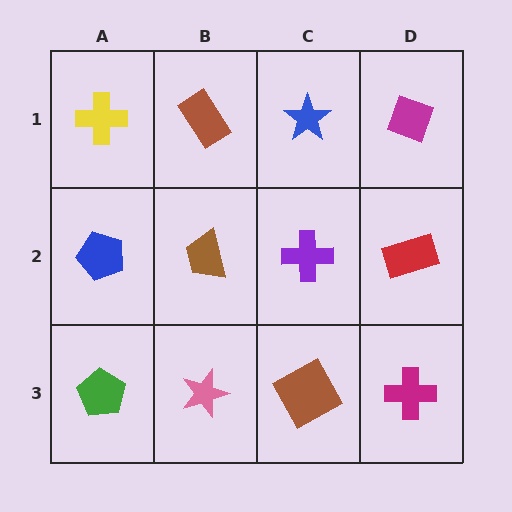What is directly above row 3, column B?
A brown trapezoid.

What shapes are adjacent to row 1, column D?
A red rectangle (row 2, column D), a blue star (row 1, column C).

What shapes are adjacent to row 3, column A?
A blue pentagon (row 2, column A), a pink star (row 3, column B).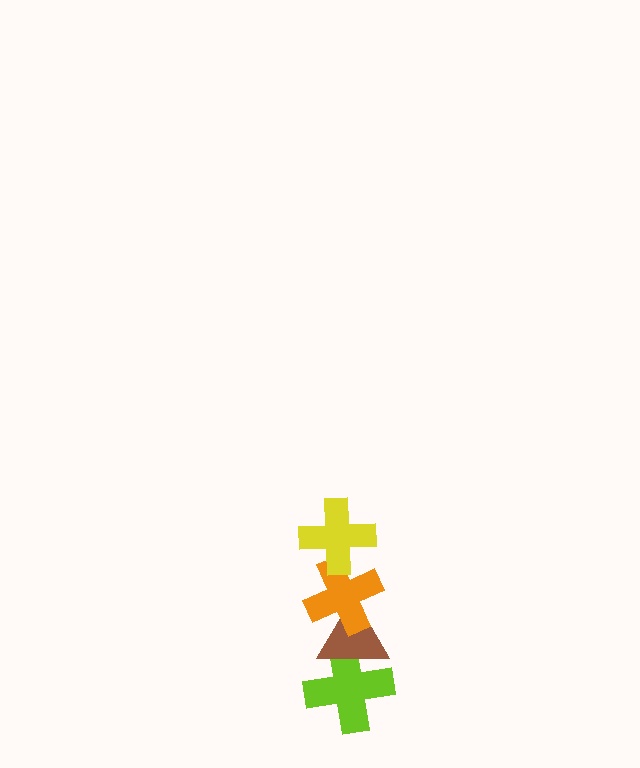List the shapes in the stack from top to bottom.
From top to bottom: the yellow cross, the orange cross, the brown triangle, the lime cross.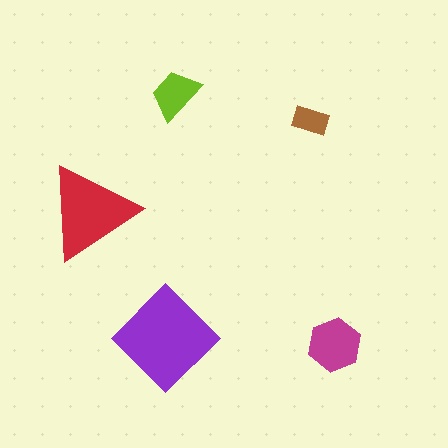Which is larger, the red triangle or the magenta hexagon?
The red triangle.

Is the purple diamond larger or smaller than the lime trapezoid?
Larger.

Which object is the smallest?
The brown rectangle.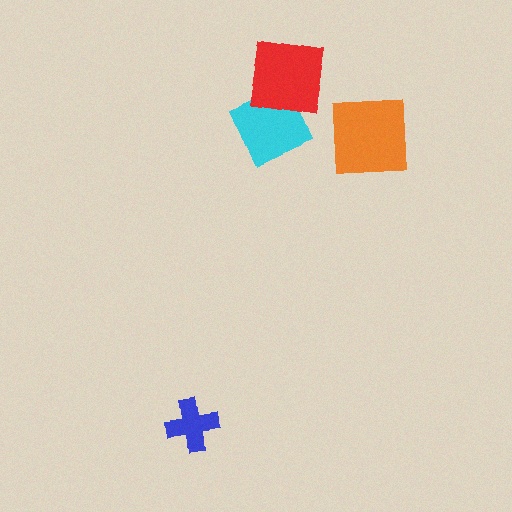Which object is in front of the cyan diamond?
The red square is in front of the cyan diamond.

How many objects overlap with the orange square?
0 objects overlap with the orange square.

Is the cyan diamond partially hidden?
Yes, it is partially covered by another shape.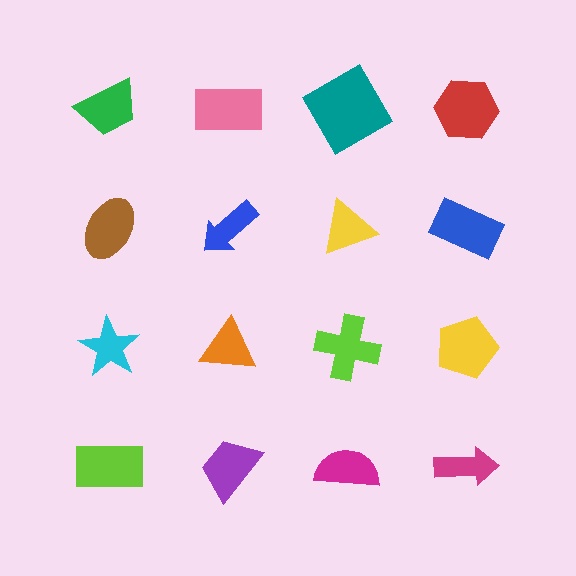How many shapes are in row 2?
4 shapes.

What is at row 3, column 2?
An orange triangle.